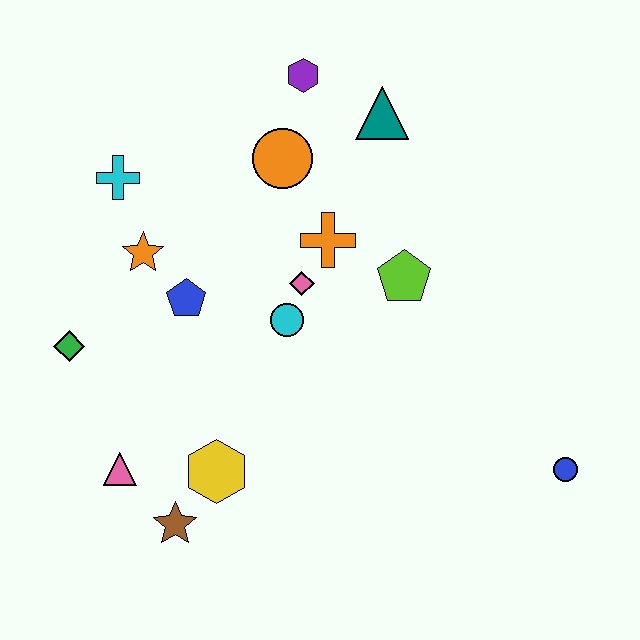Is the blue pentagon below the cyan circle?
No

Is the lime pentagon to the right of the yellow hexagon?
Yes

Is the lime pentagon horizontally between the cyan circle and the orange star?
No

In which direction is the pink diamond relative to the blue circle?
The pink diamond is to the left of the blue circle.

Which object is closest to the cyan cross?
The orange star is closest to the cyan cross.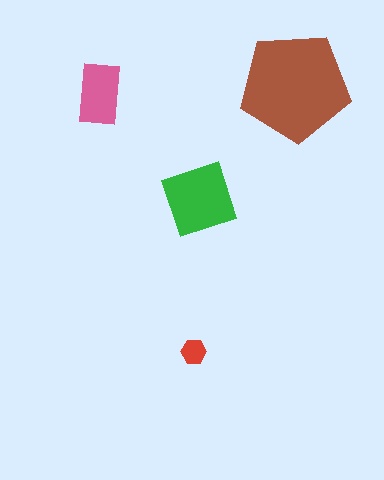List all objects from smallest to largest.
The red hexagon, the pink rectangle, the green diamond, the brown pentagon.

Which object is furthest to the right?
The brown pentagon is rightmost.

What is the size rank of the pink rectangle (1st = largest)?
3rd.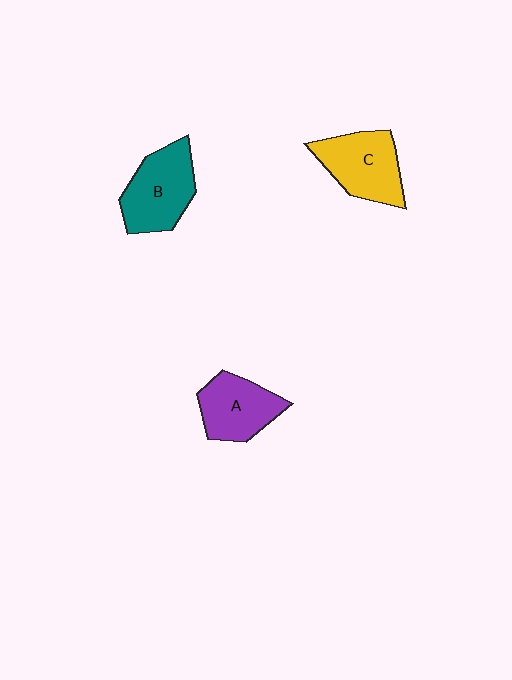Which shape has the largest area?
Shape B (teal).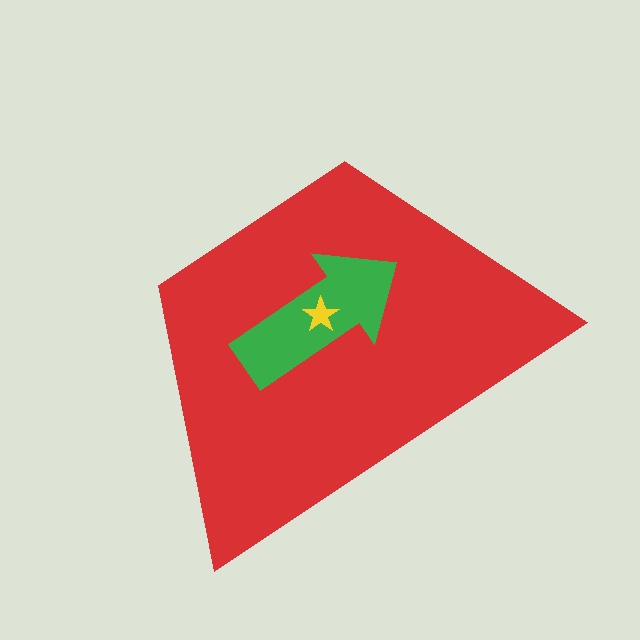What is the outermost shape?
The red trapezoid.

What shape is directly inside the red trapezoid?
The green arrow.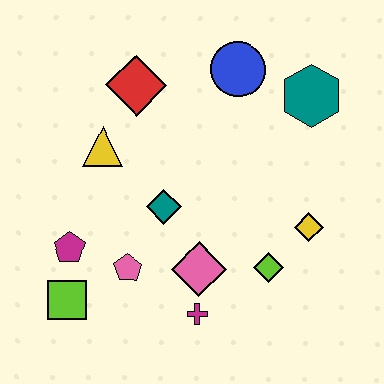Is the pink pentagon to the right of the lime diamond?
No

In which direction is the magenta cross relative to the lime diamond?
The magenta cross is to the left of the lime diamond.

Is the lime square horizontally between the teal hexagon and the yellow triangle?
No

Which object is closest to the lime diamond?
The yellow diamond is closest to the lime diamond.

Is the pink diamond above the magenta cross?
Yes